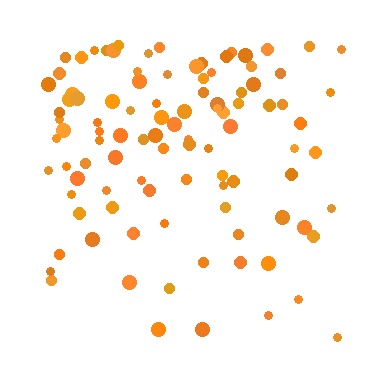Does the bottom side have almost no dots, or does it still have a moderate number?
Still a moderate number, just noticeably fewer than the top.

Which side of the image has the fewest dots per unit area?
The bottom.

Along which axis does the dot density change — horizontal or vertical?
Vertical.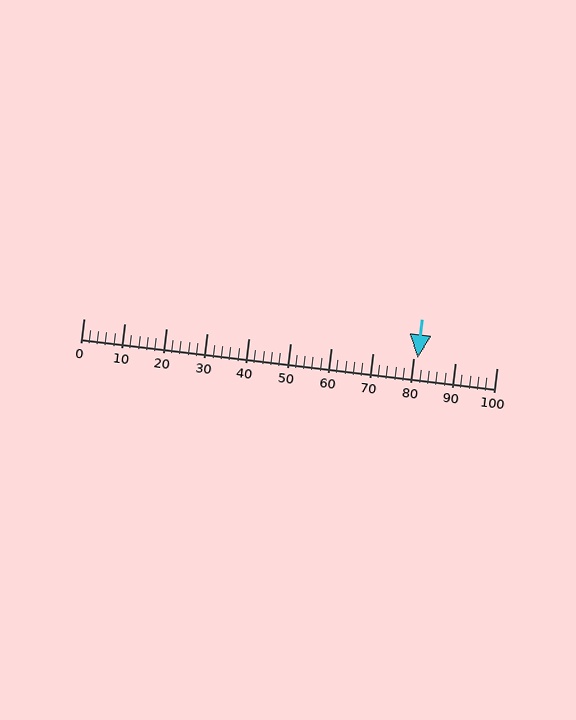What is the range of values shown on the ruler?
The ruler shows values from 0 to 100.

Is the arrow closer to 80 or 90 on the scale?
The arrow is closer to 80.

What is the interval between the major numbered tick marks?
The major tick marks are spaced 10 units apart.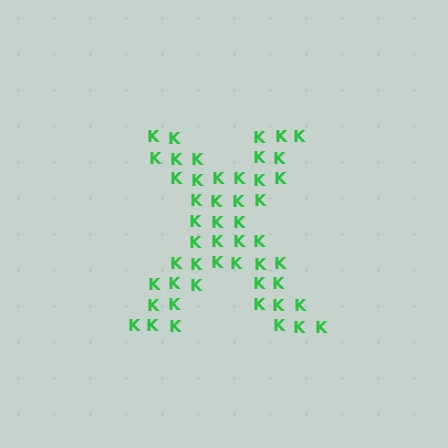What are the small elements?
The small elements are letter K's.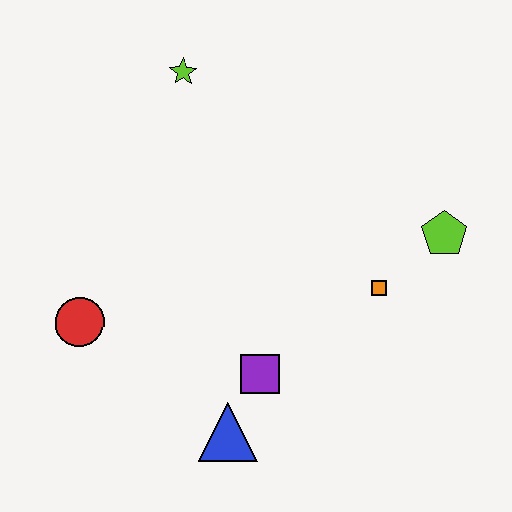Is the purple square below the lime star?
Yes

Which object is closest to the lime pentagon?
The orange square is closest to the lime pentagon.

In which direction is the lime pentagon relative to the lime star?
The lime pentagon is to the right of the lime star.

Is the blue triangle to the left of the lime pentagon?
Yes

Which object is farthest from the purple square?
The lime star is farthest from the purple square.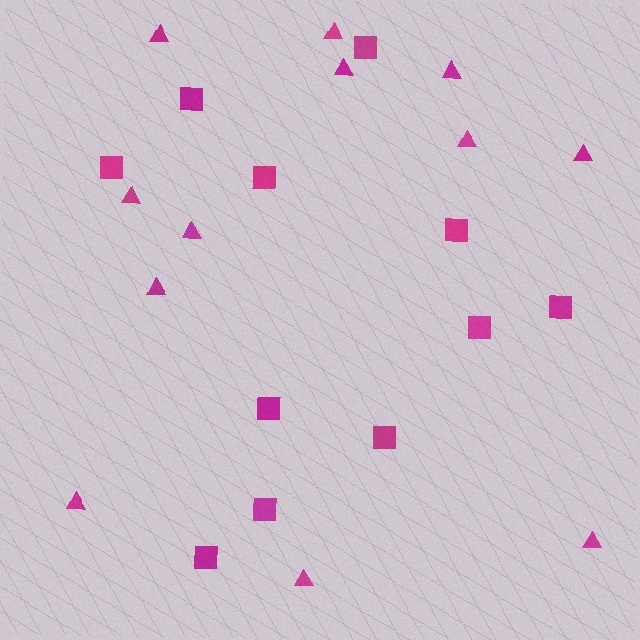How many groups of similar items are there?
There are 2 groups: one group of squares (11) and one group of triangles (12).